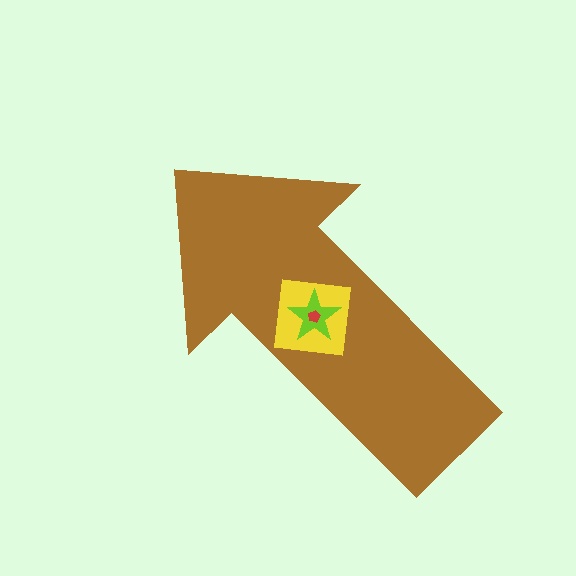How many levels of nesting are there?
4.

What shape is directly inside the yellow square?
The lime star.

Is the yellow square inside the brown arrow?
Yes.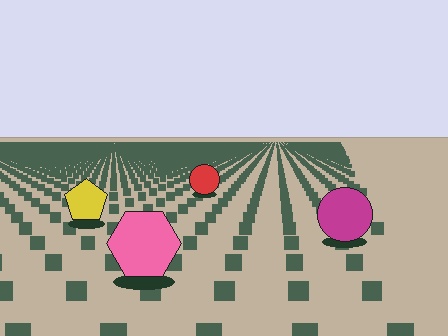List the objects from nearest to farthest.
From nearest to farthest: the pink hexagon, the magenta circle, the yellow pentagon, the red circle.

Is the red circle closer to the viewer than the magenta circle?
No. The magenta circle is closer — you can tell from the texture gradient: the ground texture is coarser near it.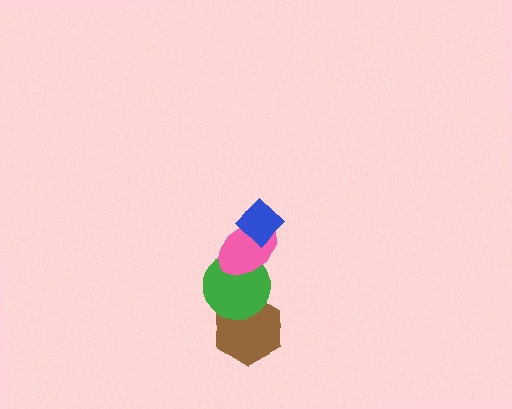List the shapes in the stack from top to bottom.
From top to bottom: the blue diamond, the pink ellipse, the green circle, the brown hexagon.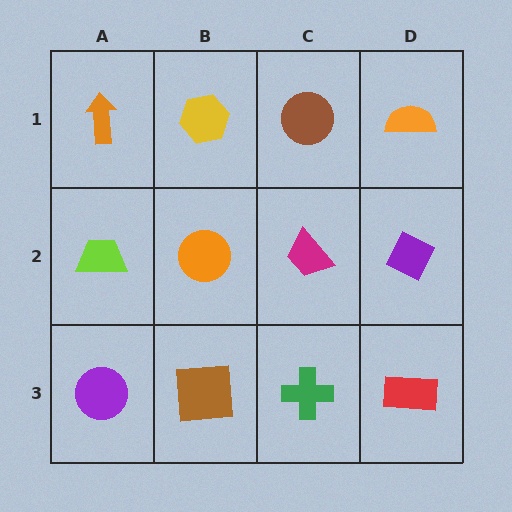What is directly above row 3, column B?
An orange circle.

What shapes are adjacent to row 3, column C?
A magenta trapezoid (row 2, column C), a brown square (row 3, column B), a red rectangle (row 3, column D).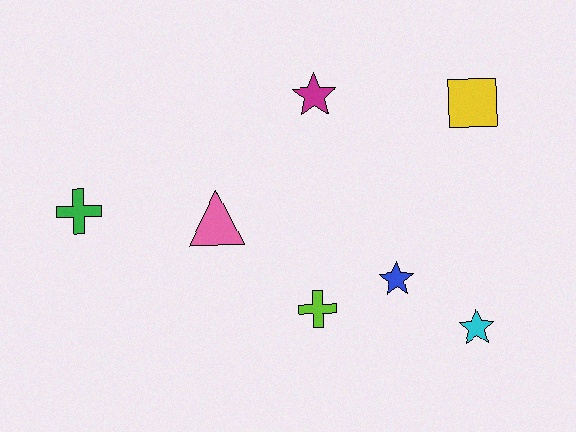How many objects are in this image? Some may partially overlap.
There are 7 objects.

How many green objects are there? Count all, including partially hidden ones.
There is 1 green object.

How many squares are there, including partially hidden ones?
There is 1 square.